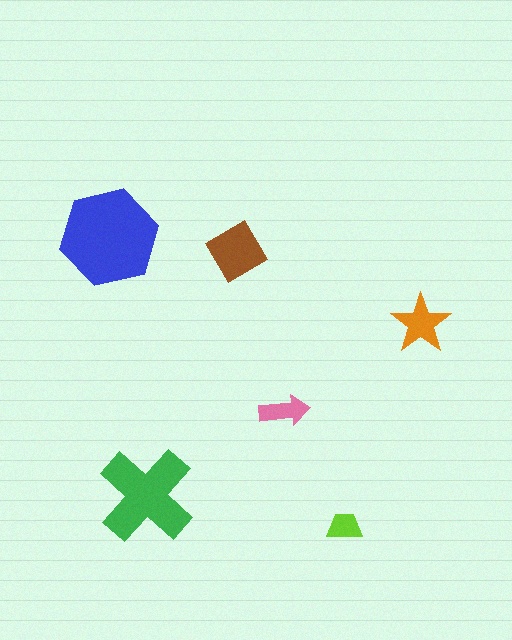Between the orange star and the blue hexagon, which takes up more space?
The blue hexagon.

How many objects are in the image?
There are 6 objects in the image.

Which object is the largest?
The blue hexagon.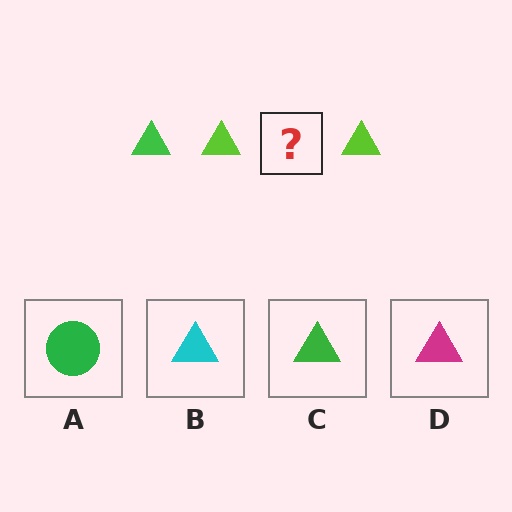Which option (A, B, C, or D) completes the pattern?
C.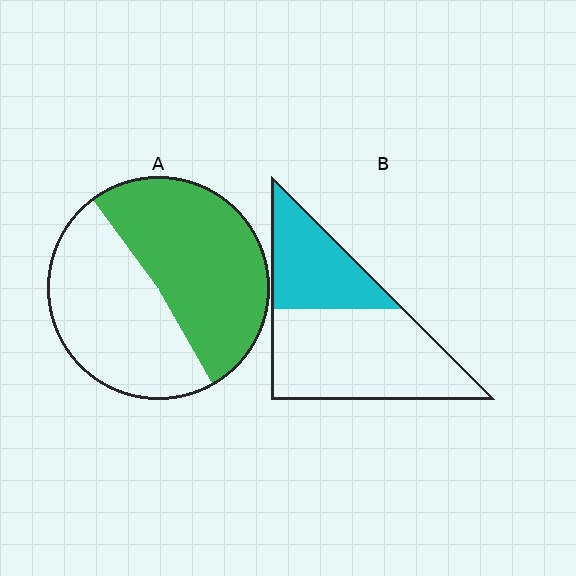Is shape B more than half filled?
No.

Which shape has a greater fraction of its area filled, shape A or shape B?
Shape A.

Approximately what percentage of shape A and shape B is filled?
A is approximately 50% and B is approximately 35%.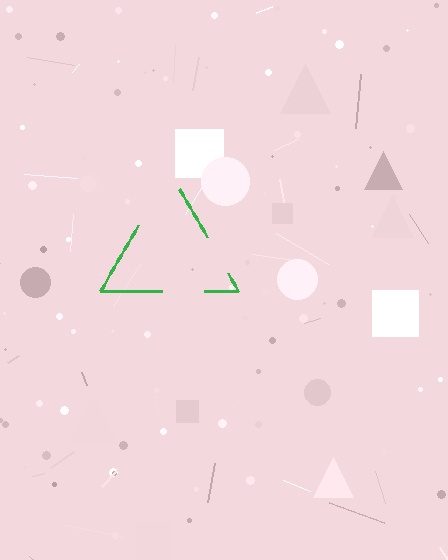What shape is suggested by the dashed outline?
The dashed outline suggests a triangle.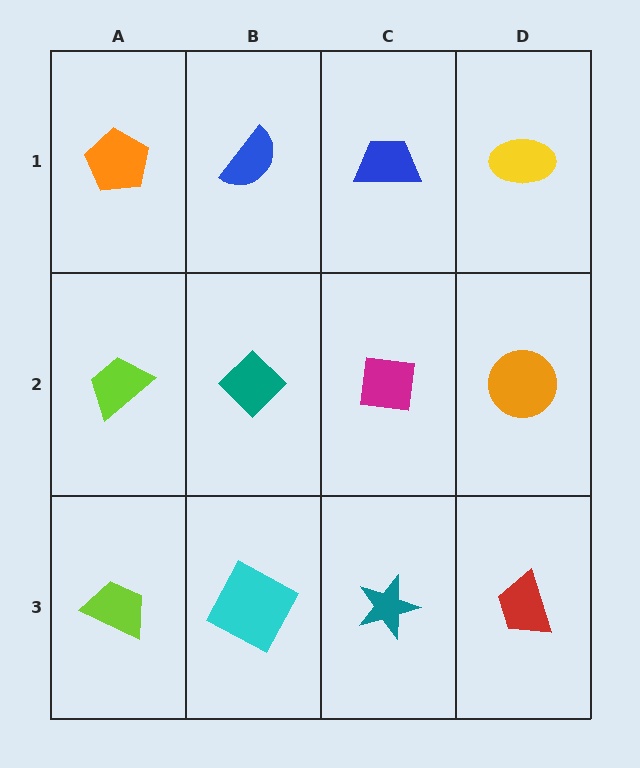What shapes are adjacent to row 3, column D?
An orange circle (row 2, column D), a teal star (row 3, column C).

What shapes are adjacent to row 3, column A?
A lime trapezoid (row 2, column A), a cyan square (row 3, column B).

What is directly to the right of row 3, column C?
A red trapezoid.